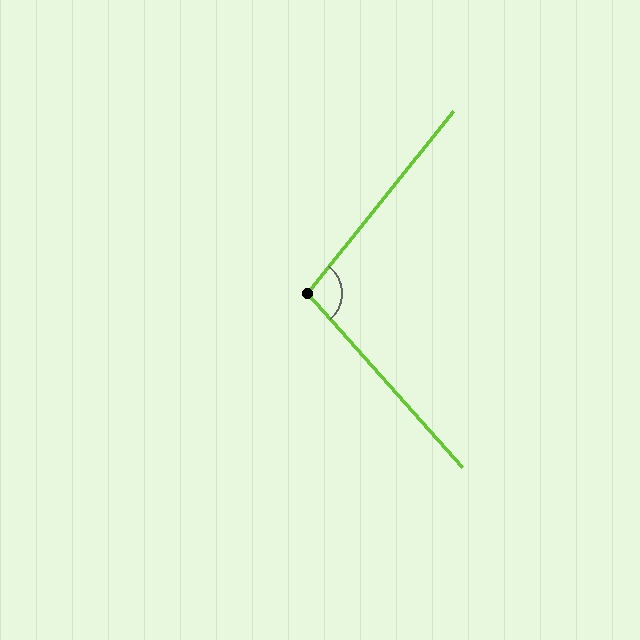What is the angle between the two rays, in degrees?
Approximately 100 degrees.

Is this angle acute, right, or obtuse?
It is obtuse.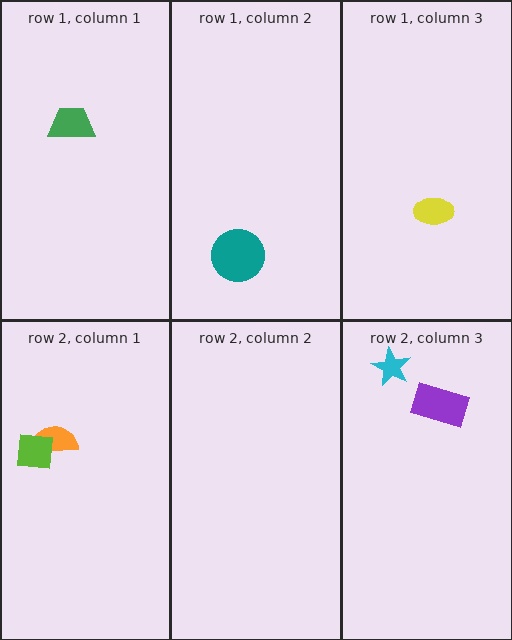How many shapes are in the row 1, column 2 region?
1.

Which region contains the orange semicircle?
The row 2, column 1 region.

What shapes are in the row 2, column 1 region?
The orange semicircle, the lime square.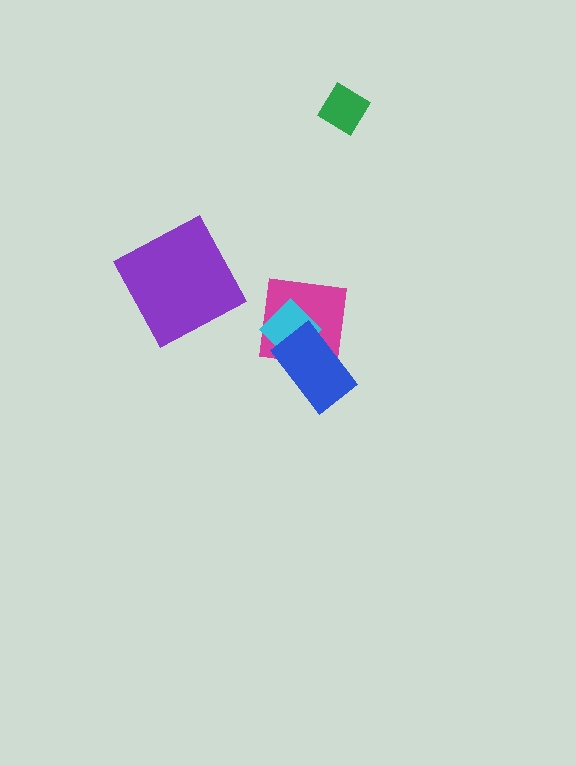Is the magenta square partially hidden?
Yes, it is partially covered by another shape.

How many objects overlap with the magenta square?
2 objects overlap with the magenta square.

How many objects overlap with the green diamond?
0 objects overlap with the green diamond.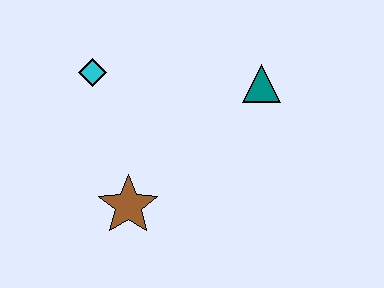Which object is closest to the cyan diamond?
The brown star is closest to the cyan diamond.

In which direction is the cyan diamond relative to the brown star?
The cyan diamond is above the brown star.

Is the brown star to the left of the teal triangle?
Yes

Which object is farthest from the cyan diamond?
The teal triangle is farthest from the cyan diamond.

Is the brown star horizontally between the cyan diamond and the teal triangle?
Yes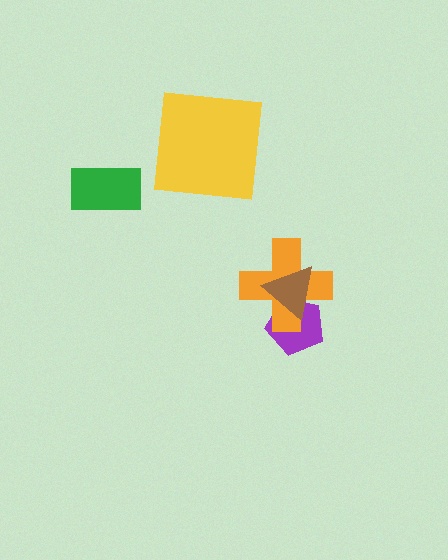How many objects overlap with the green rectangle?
0 objects overlap with the green rectangle.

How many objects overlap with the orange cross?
2 objects overlap with the orange cross.